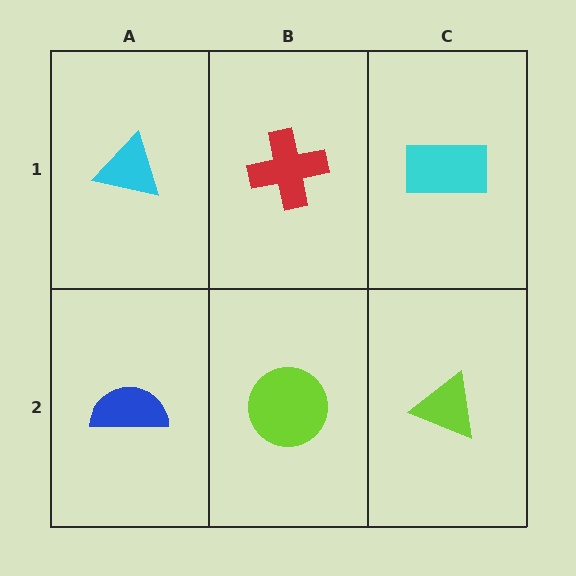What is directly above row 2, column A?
A cyan triangle.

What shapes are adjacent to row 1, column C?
A lime triangle (row 2, column C), a red cross (row 1, column B).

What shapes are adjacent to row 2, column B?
A red cross (row 1, column B), a blue semicircle (row 2, column A), a lime triangle (row 2, column C).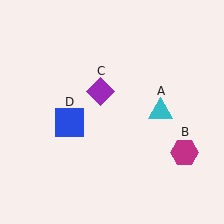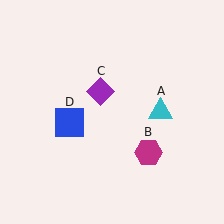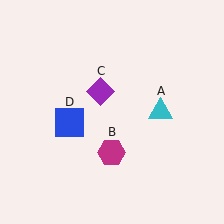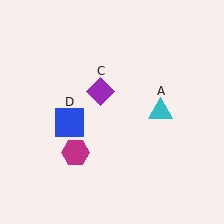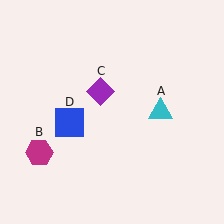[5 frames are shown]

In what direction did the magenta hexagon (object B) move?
The magenta hexagon (object B) moved left.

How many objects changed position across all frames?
1 object changed position: magenta hexagon (object B).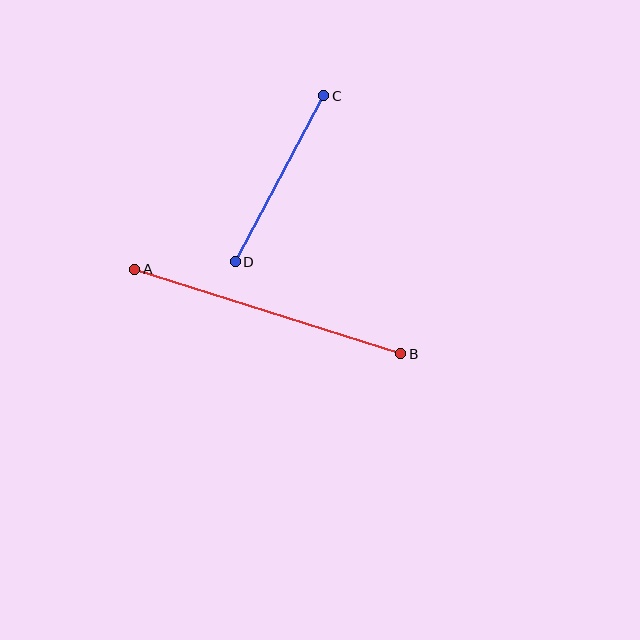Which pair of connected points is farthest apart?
Points A and B are farthest apart.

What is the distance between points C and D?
The distance is approximately 188 pixels.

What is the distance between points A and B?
The distance is approximately 279 pixels.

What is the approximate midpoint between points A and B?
The midpoint is at approximately (268, 312) pixels.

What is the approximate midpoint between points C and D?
The midpoint is at approximately (279, 179) pixels.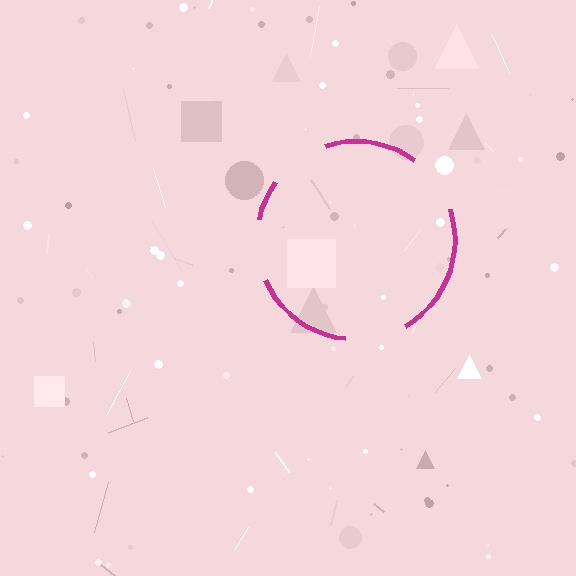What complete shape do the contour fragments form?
The contour fragments form a circle.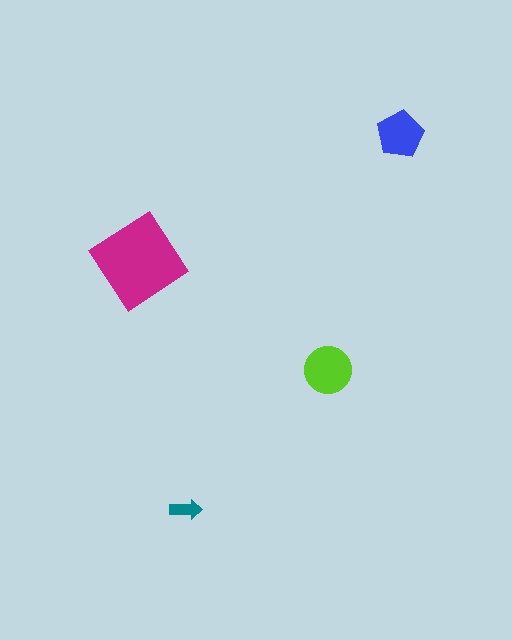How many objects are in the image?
There are 4 objects in the image.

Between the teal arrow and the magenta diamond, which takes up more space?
The magenta diamond.